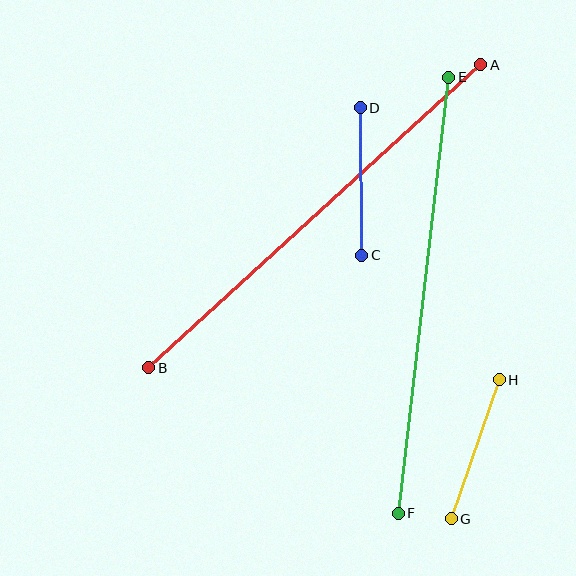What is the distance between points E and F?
The distance is approximately 439 pixels.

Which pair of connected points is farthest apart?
Points A and B are farthest apart.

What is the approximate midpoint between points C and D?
The midpoint is at approximately (361, 182) pixels.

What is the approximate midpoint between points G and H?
The midpoint is at approximately (475, 449) pixels.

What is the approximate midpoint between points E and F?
The midpoint is at approximately (424, 295) pixels.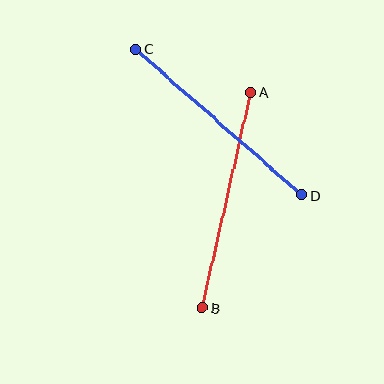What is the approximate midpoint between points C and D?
The midpoint is at approximately (219, 122) pixels.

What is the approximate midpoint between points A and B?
The midpoint is at approximately (227, 200) pixels.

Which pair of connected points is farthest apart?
Points C and D are farthest apart.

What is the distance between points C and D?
The distance is approximately 221 pixels.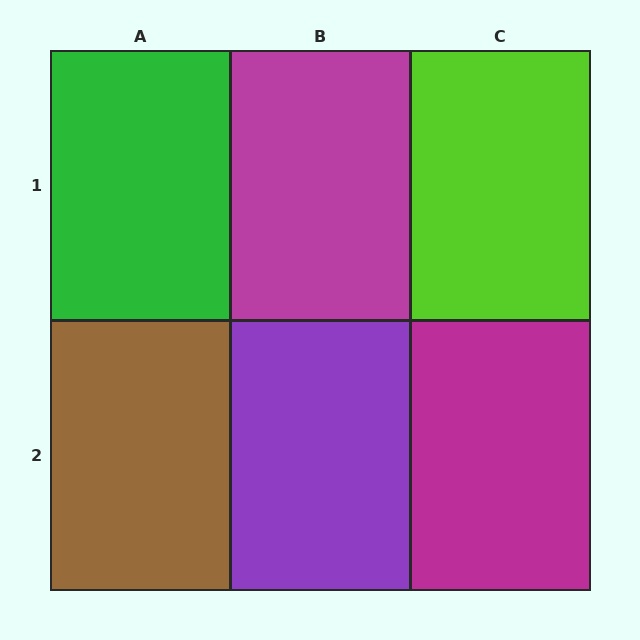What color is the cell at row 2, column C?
Magenta.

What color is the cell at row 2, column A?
Brown.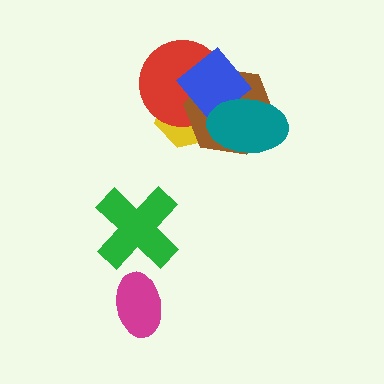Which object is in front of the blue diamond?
The teal ellipse is in front of the blue diamond.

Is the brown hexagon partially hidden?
Yes, it is partially covered by another shape.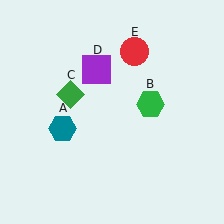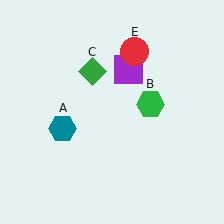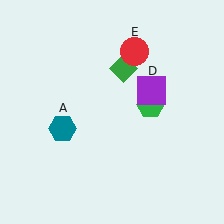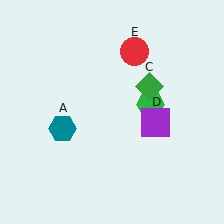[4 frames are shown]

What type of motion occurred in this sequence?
The green diamond (object C), purple square (object D) rotated clockwise around the center of the scene.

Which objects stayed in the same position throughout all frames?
Teal hexagon (object A) and green hexagon (object B) and red circle (object E) remained stationary.